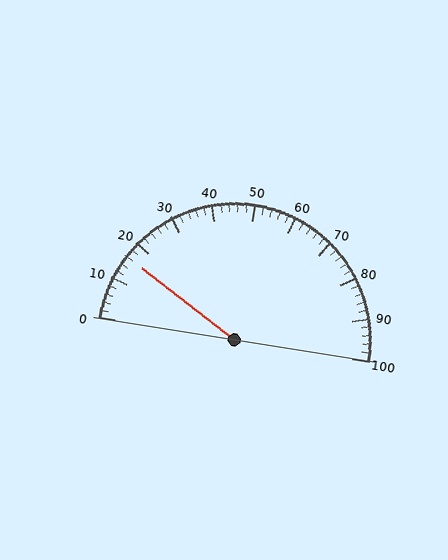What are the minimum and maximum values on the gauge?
The gauge ranges from 0 to 100.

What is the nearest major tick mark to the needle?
The nearest major tick mark is 20.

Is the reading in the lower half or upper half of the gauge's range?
The reading is in the lower half of the range (0 to 100).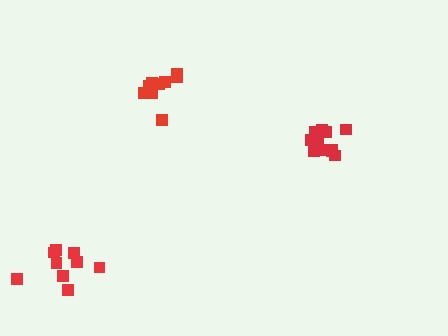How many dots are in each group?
Group 1: 9 dots, Group 2: 11 dots, Group 3: 9 dots (29 total).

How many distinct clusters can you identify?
There are 3 distinct clusters.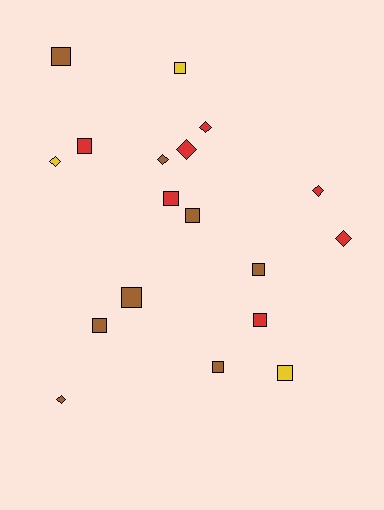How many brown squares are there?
There are 6 brown squares.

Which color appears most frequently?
Brown, with 8 objects.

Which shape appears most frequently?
Square, with 11 objects.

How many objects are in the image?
There are 18 objects.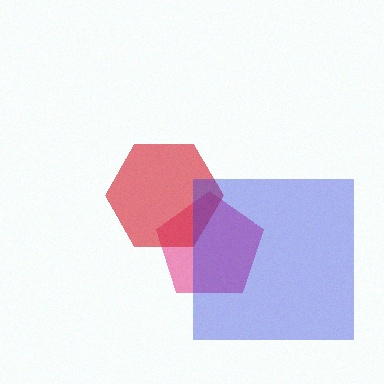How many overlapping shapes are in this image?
There are 3 overlapping shapes in the image.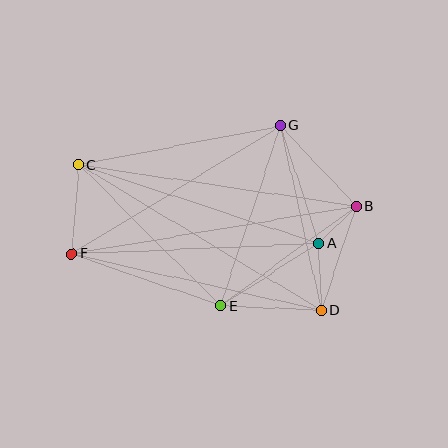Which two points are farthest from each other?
Points B and F are farthest from each other.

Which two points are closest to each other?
Points A and B are closest to each other.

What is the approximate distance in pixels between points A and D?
The distance between A and D is approximately 67 pixels.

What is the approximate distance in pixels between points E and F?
The distance between E and F is approximately 158 pixels.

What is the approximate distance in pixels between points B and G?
The distance between B and G is approximately 110 pixels.